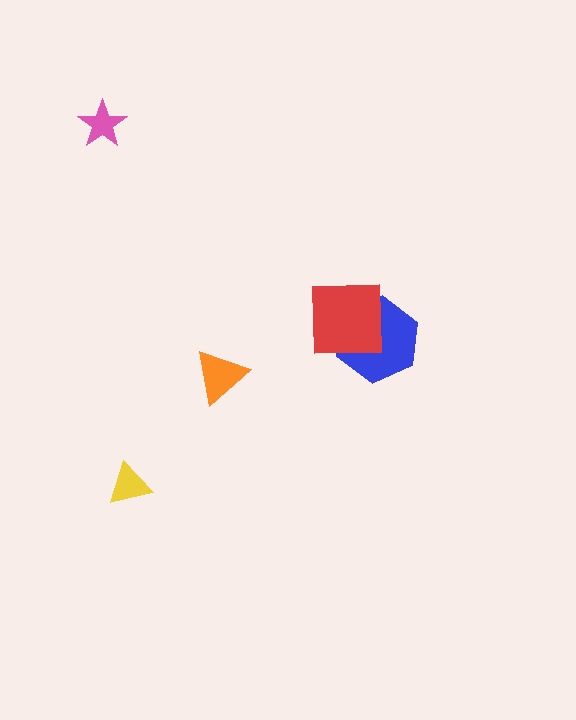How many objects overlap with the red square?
1 object overlaps with the red square.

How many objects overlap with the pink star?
0 objects overlap with the pink star.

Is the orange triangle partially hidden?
No, no other shape covers it.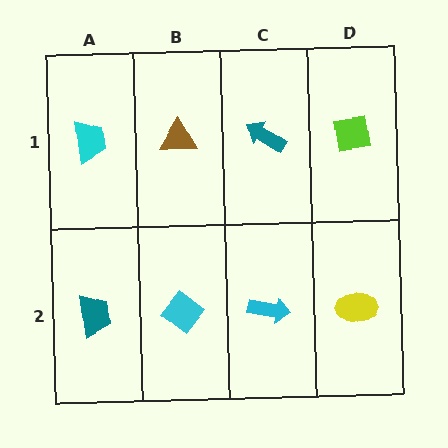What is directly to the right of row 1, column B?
A teal arrow.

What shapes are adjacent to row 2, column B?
A brown triangle (row 1, column B), a teal trapezoid (row 2, column A), a cyan arrow (row 2, column C).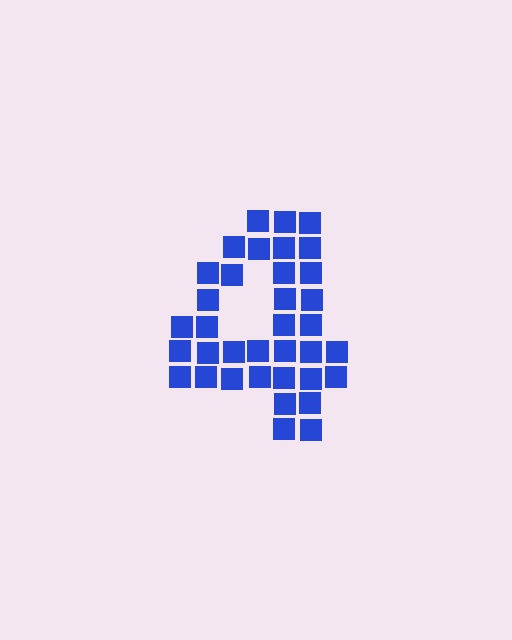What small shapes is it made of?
It is made of small squares.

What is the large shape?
The large shape is the digit 4.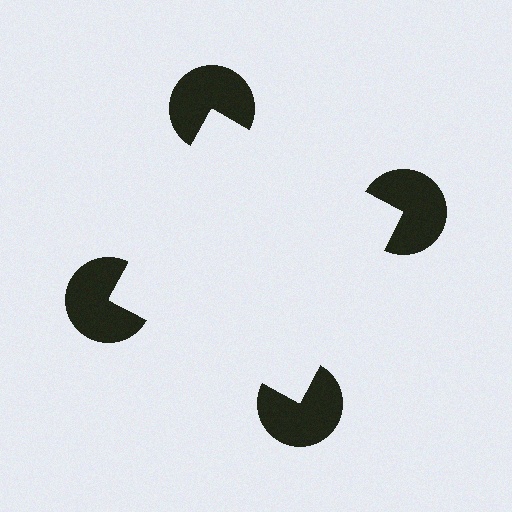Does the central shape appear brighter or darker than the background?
It typically appears slightly brighter than the background, even though no actual brightness change is drawn.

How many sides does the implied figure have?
4 sides.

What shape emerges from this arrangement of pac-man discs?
An illusory square — its edges are inferred from the aligned wedge cuts in the pac-man discs, not physically drawn.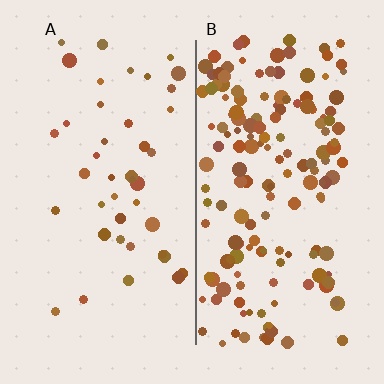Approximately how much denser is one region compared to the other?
Approximately 3.8× — region B over region A.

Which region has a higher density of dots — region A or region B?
B (the right).